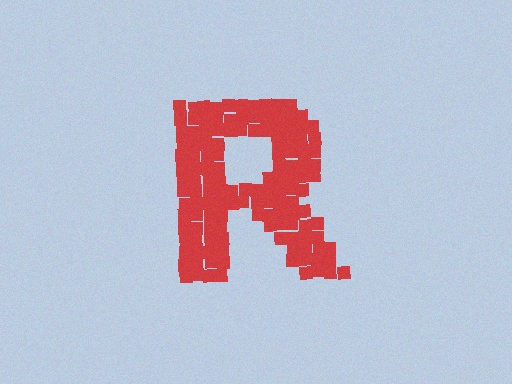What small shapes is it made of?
It is made of small squares.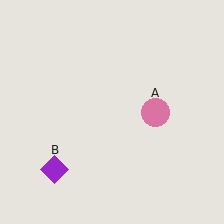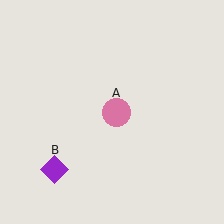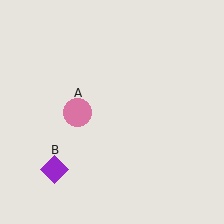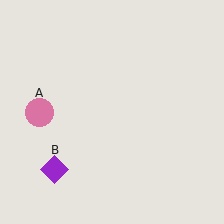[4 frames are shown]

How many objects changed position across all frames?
1 object changed position: pink circle (object A).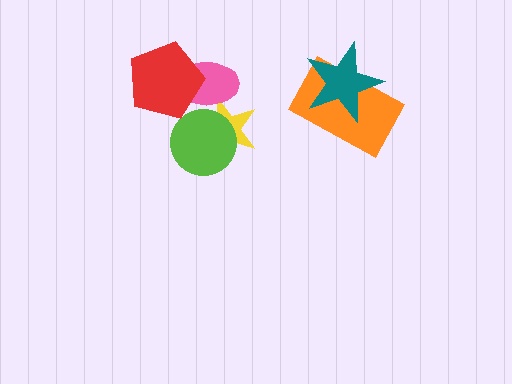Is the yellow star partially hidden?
Yes, it is partially covered by another shape.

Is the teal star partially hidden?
No, no other shape covers it.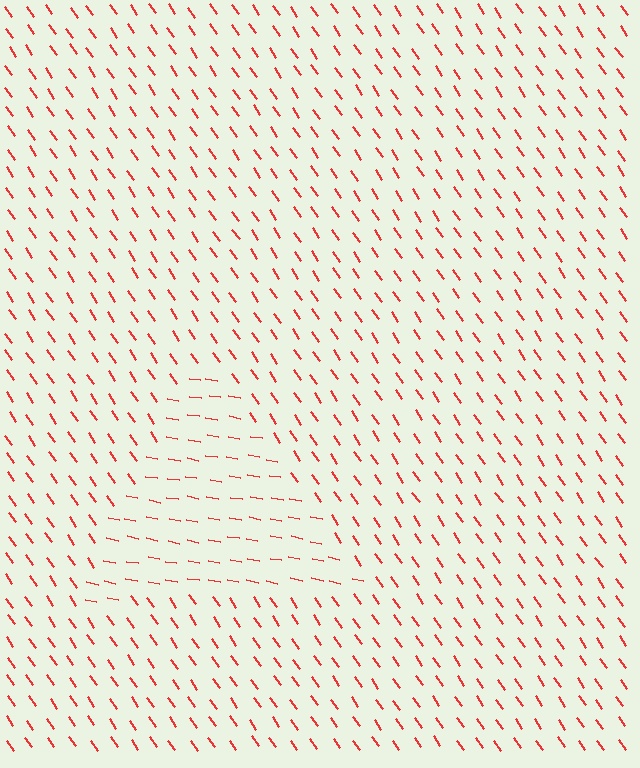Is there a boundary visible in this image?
Yes, there is a texture boundary formed by a change in line orientation.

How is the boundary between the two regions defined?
The boundary is defined purely by a change in line orientation (approximately 45 degrees difference). All lines are the same color and thickness.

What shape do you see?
I see a triangle.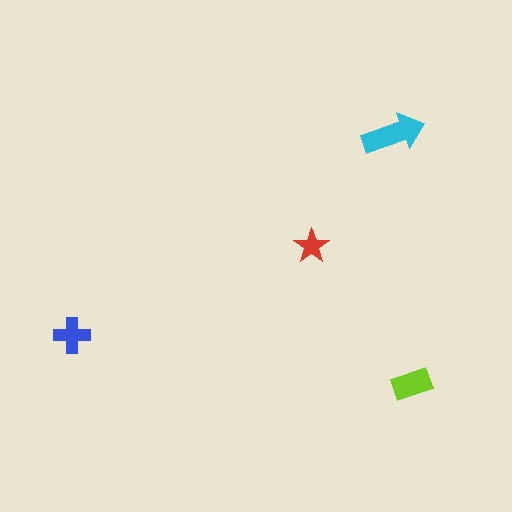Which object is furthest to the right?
The lime rectangle is rightmost.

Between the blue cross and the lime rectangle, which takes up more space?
The lime rectangle.